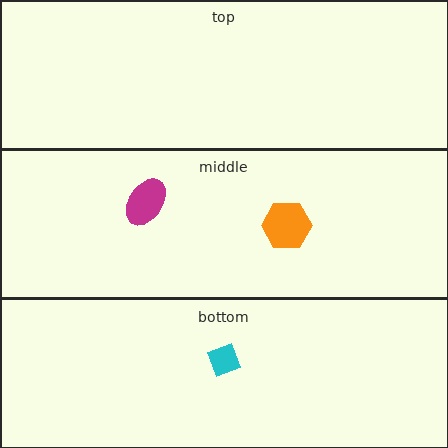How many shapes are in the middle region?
2.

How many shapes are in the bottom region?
1.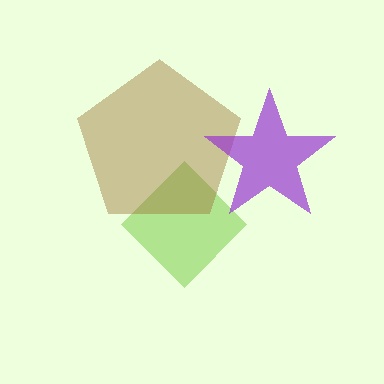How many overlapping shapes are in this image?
There are 3 overlapping shapes in the image.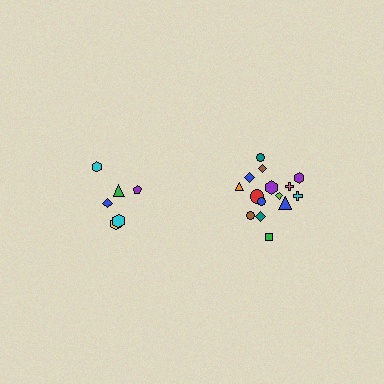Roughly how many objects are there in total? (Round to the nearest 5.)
Roughly 20 objects in total.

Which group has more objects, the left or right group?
The right group.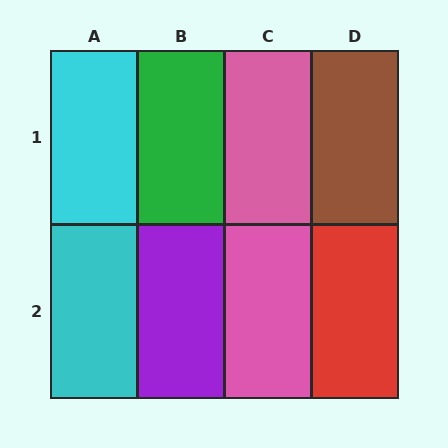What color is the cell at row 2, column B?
Purple.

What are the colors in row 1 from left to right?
Cyan, green, pink, brown.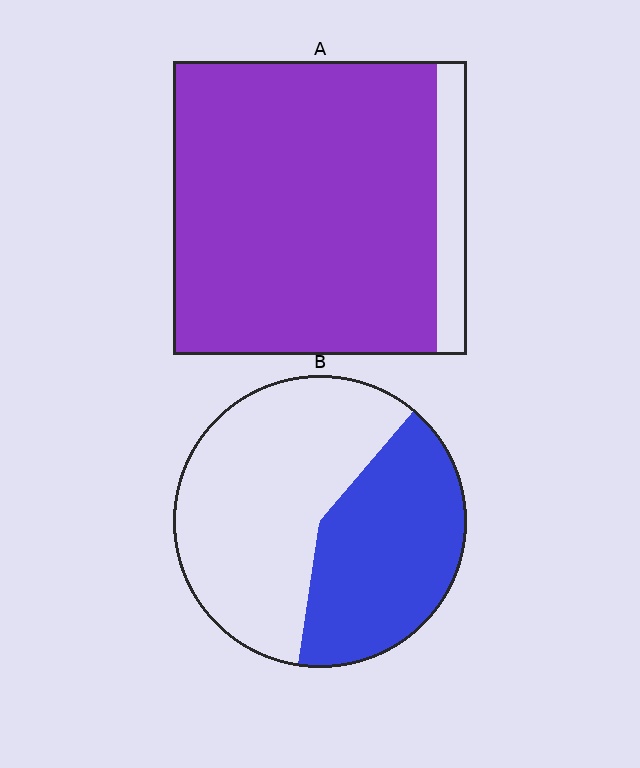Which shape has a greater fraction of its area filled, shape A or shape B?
Shape A.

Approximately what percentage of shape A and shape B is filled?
A is approximately 90% and B is approximately 40%.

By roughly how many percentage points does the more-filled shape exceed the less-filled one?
By roughly 50 percentage points (A over B).